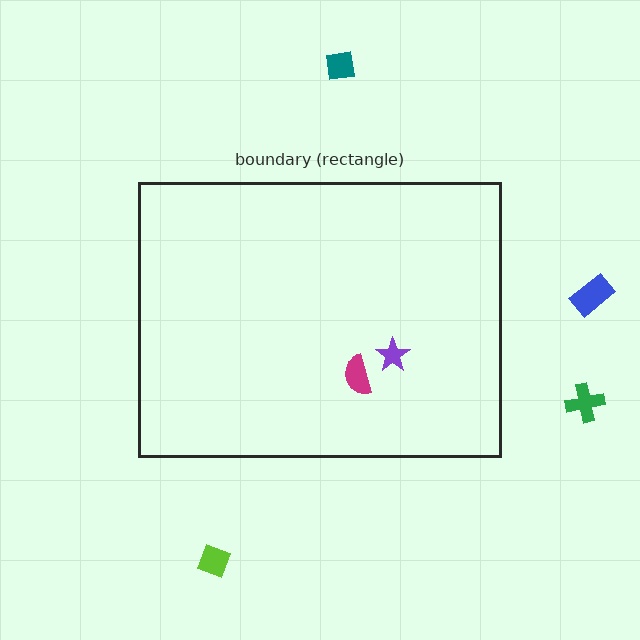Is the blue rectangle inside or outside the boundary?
Outside.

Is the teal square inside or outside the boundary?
Outside.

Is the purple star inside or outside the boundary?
Inside.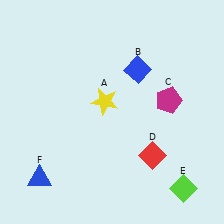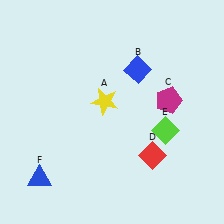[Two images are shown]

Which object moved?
The lime diamond (E) moved up.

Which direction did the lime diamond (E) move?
The lime diamond (E) moved up.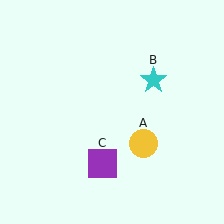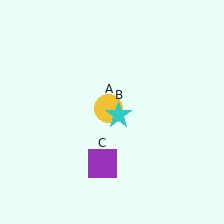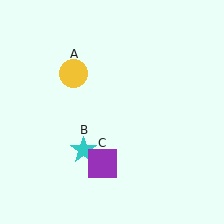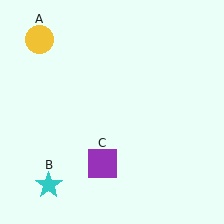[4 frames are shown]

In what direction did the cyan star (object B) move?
The cyan star (object B) moved down and to the left.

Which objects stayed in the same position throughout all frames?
Purple square (object C) remained stationary.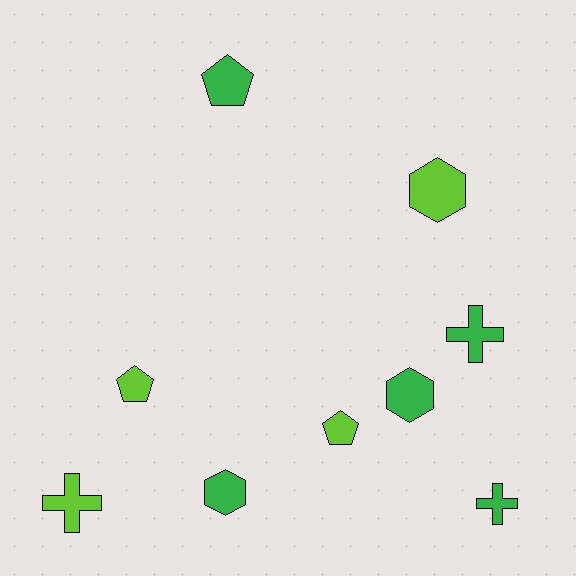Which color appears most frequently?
Green, with 5 objects.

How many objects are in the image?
There are 9 objects.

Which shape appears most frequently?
Cross, with 3 objects.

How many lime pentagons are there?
There are 2 lime pentagons.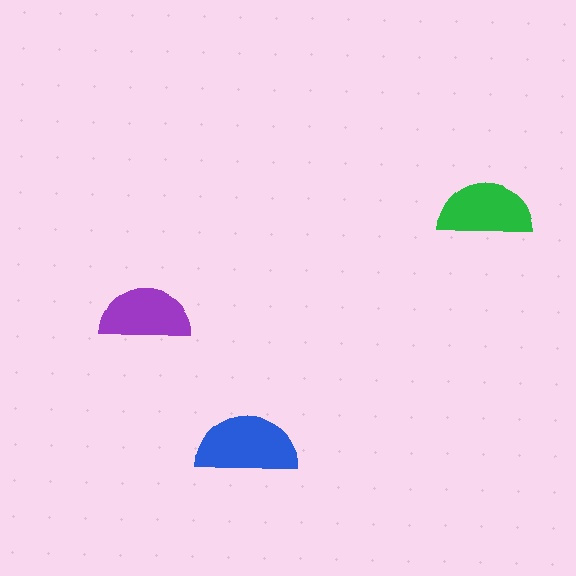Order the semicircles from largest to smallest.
the blue one, the green one, the purple one.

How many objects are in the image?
There are 3 objects in the image.